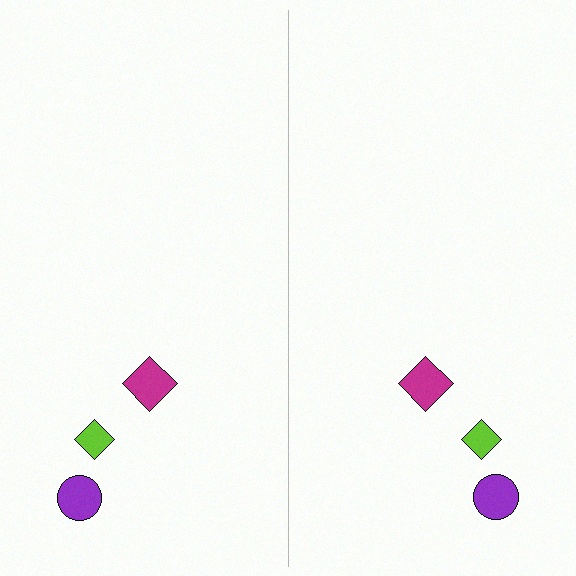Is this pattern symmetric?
Yes, this pattern has bilateral (reflection) symmetry.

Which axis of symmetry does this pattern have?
The pattern has a vertical axis of symmetry running through the center of the image.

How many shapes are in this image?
There are 6 shapes in this image.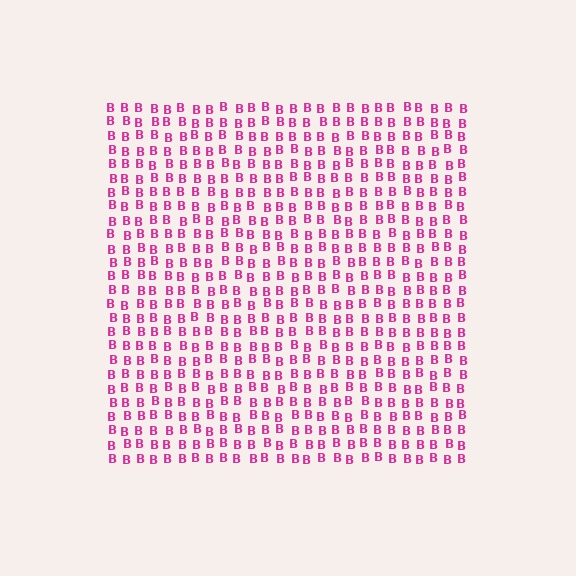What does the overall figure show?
The overall figure shows a square.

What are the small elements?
The small elements are letter B's.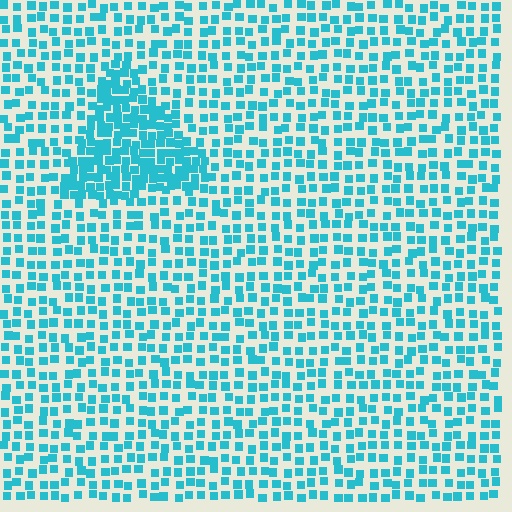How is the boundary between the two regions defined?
The boundary is defined by a change in element density (approximately 2.0x ratio). All elements are the same color, size, and shape.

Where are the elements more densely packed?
The elements are more densely packed inside the triangle boundary.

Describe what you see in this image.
The image contains small cyan elements arranged at two different densities. A triangle-shaped region is visible where the elements are more densely packed than the surrounding area.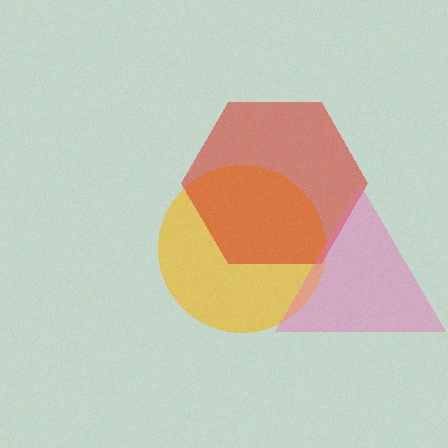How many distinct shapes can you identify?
There are 3 distinct shapes: a yellow circle, a red hexagon, a pink triangle.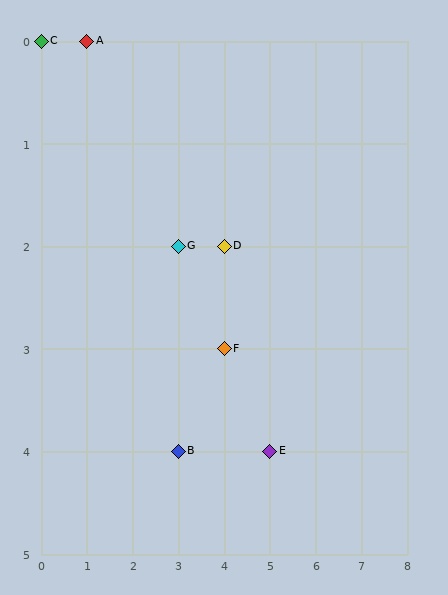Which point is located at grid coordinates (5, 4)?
Point E is at (5, 4).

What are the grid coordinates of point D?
Point D is at grid coordinates (4, 2).